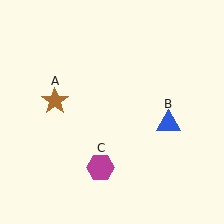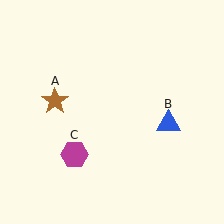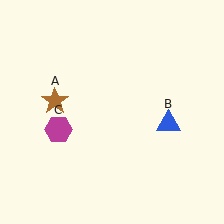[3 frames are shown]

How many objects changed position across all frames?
1 object changed position: magenta hexagon (object C).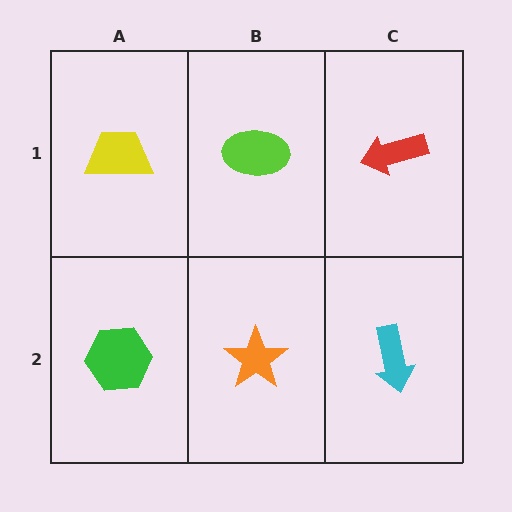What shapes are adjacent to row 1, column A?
A green hexagon (row 2, column A), a lime ellipse (row 1, column B).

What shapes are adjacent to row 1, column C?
A cyan arrow (row 2, column C), a lime ellipse (row 1, column B).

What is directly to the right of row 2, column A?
An orange star.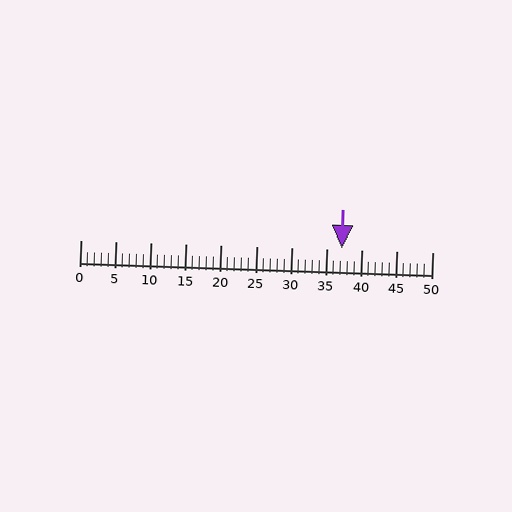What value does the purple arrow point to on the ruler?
The purple arrow points to approximately 37.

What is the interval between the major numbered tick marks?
The major tick marks are spaced 5 units apart.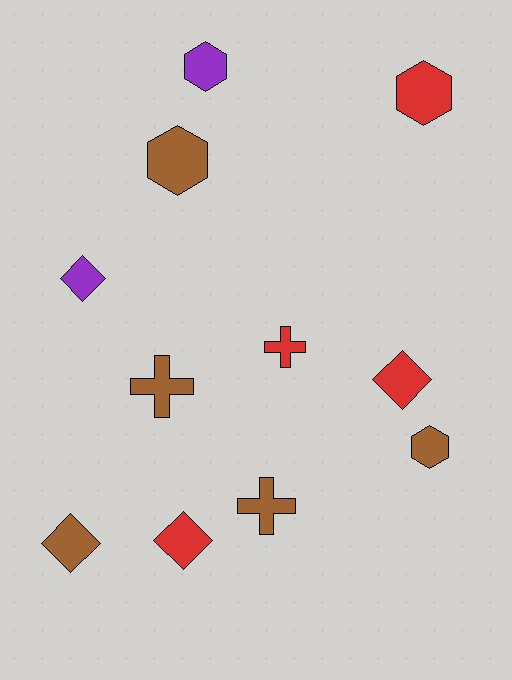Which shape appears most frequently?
Hexagon, with 4 objects.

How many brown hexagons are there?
There are 2 brown hexagons.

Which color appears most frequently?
Brown, with 5 objects.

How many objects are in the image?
There are 11 objects.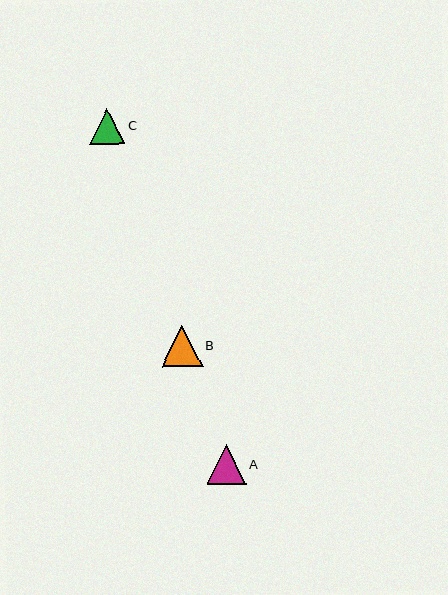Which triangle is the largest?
Triangle B is the largest with a size of approximately 41 pixels.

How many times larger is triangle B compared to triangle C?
Triangle B is approximately 1.2 times the size of triangle C.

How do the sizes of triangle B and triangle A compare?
Triangle B and triangle A are approximately the same size.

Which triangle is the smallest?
Triangle C is the smallest with a size of approximately 36 pixels.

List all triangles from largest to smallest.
From largest to smallest: B, A, C.